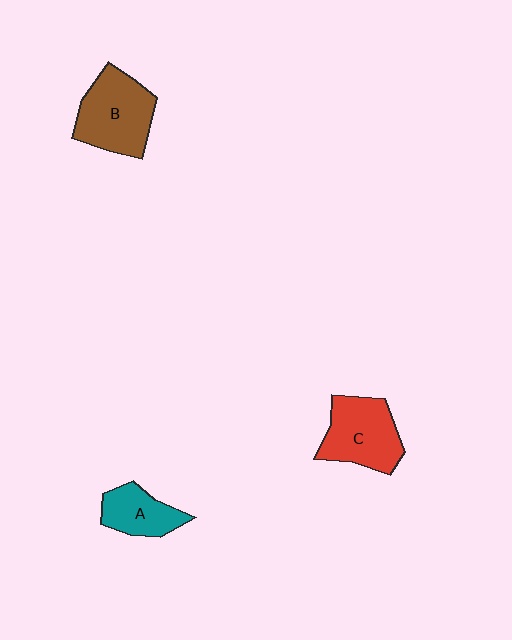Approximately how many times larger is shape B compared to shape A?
Approximately 1.6 times.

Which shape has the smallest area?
Shape A (teal).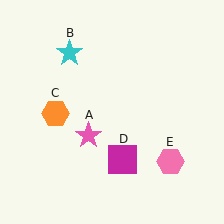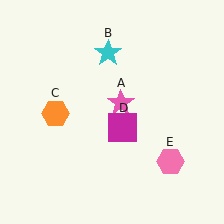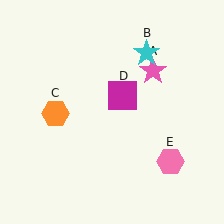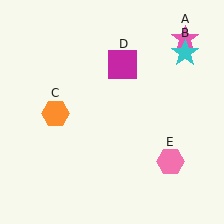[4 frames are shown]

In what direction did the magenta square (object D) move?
The magenta square (object D) moved up.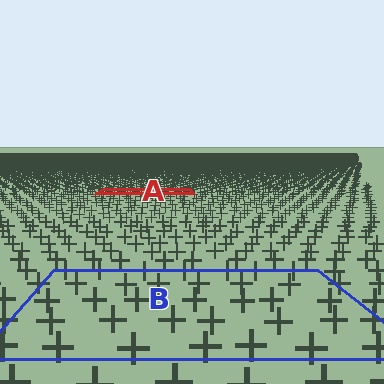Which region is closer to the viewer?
Region B is closer. The texture elements there are larger and more spread out.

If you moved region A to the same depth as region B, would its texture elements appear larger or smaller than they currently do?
They would appear larger. At a closer depth, the same texture elements are projected at a bigger on-screen size.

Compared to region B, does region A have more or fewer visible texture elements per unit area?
Region A has more texture elements per unit area — they are packed more densely because it is farther away.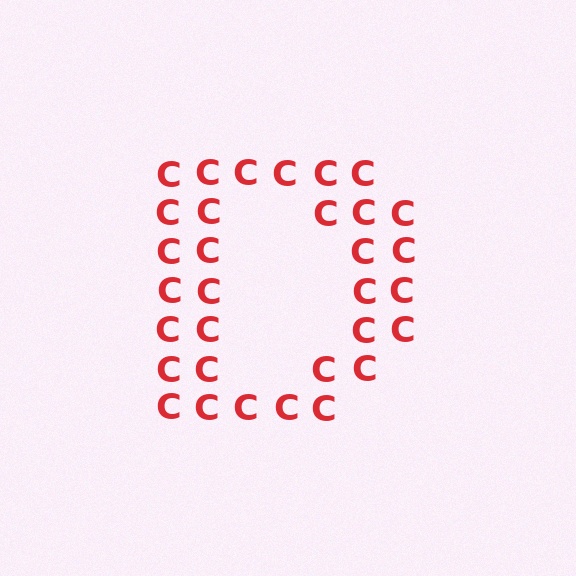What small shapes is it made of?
It is made of small letter C's.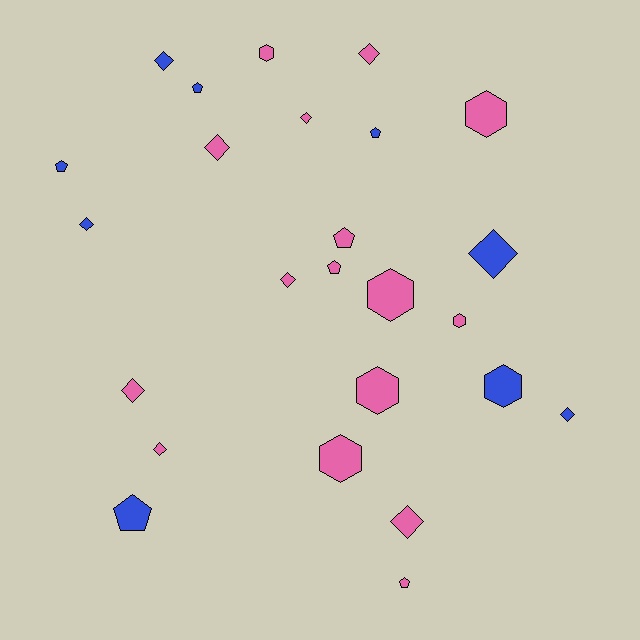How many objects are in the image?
There are 25 objects.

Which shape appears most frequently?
Diamond, with 11 objects.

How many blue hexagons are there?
There is 1 blue hexagon.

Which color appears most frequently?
Pink, with 16 objects.